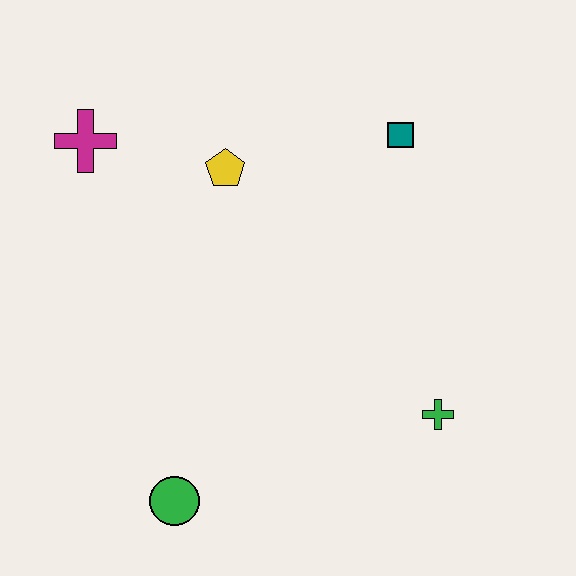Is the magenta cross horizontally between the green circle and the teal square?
No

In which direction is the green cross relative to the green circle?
The green cross is to the right of the green circle.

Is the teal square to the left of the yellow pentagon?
No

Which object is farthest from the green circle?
The teal square is farthest from the green circle.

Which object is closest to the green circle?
The green cross is closest to the green circle.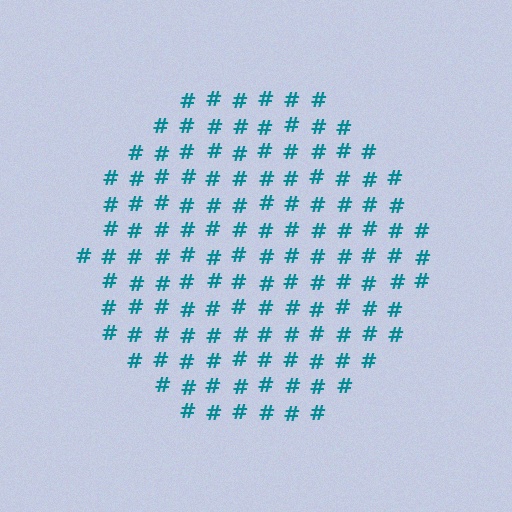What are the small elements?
The small elements are hash symbols.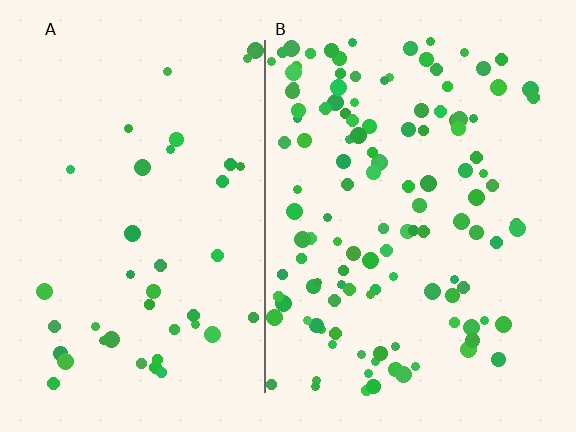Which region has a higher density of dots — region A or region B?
B (the right).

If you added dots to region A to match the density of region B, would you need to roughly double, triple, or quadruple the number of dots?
Approximately triple.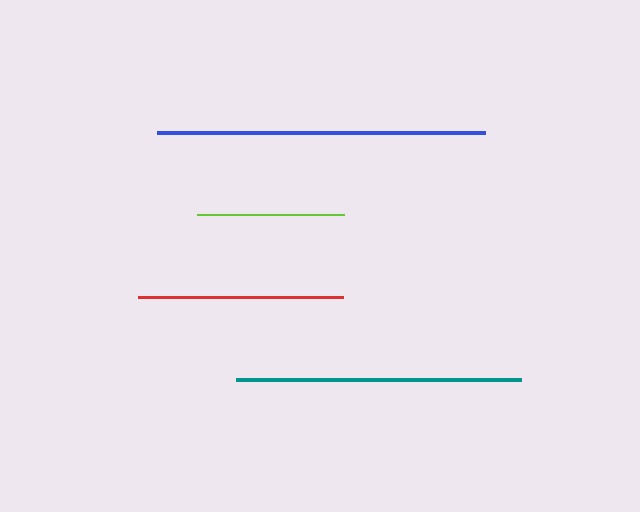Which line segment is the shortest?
The lime line is the shortest at approximately 147 pixels.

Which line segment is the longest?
The blue line is the longest at approximately 328 pixels.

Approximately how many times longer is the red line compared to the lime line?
The red line is approximately 1.4 times the length of the lime line.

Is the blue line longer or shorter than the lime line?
The blue line is longer than the lime line.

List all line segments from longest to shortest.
From longest to shortest: blue, teal, red, lime.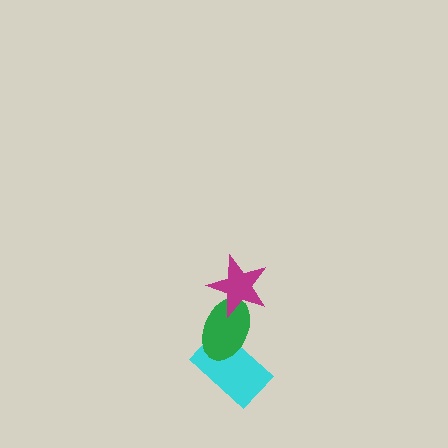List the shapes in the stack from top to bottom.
From top to bottom: the magenta star, the green ellipse, the cyan rectangle.